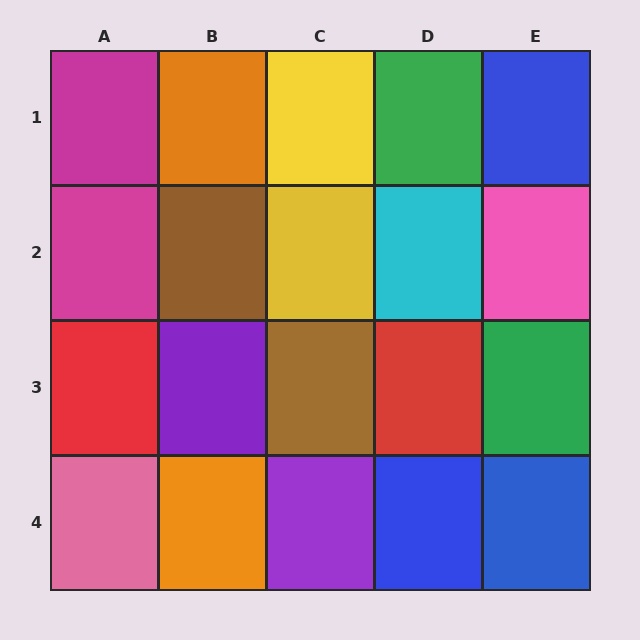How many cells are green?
2 cells are green.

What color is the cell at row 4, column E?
Blue.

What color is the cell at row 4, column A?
Pink.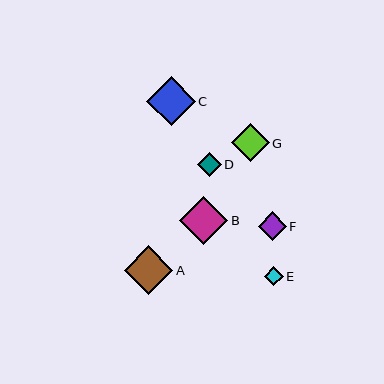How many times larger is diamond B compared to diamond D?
Diamond B is approximately 2.1 times the size of diamond D.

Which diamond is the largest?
Diamond B is the largest with a size of approximately 49 pixels.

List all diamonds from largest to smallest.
From largest to smallest: B, A, C, G, F, D, E.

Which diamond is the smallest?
Diamond E is the smallest with a size of approximately 19 pixels.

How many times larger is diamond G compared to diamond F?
Diamond G is approximately 1.4 times the size of diamond F.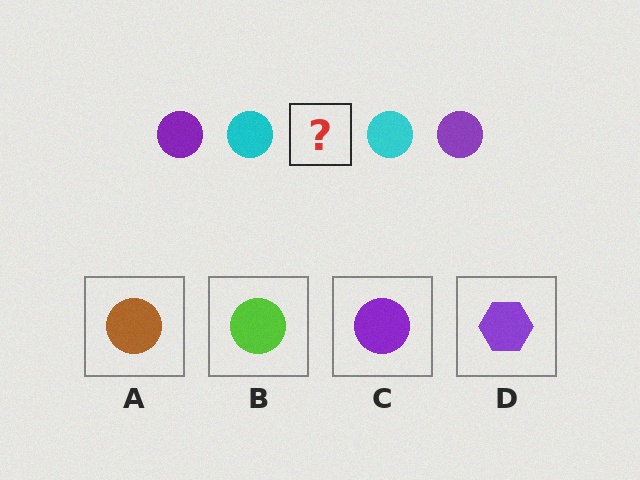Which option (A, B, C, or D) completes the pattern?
C.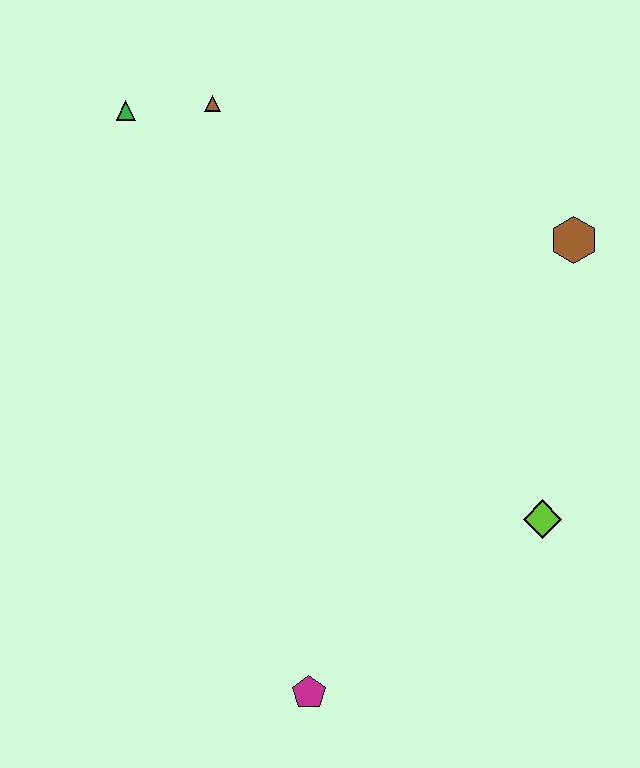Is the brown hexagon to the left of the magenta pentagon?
No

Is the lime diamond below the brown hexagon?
Yes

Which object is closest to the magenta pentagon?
The lime diamond is closest to the magenta pentagon.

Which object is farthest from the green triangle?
The magenta pentagon is farthest from the green triangle.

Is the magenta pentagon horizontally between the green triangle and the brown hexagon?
Yes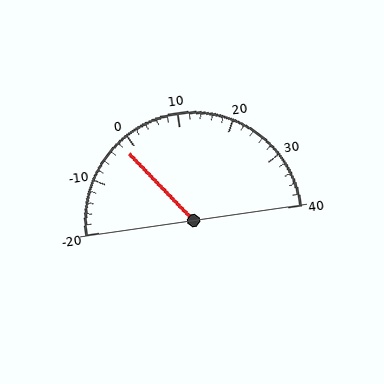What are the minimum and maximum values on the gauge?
The gauge ranges from -20 to 40.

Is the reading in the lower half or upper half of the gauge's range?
The reading is in the lower half of the range (-20 to 40).